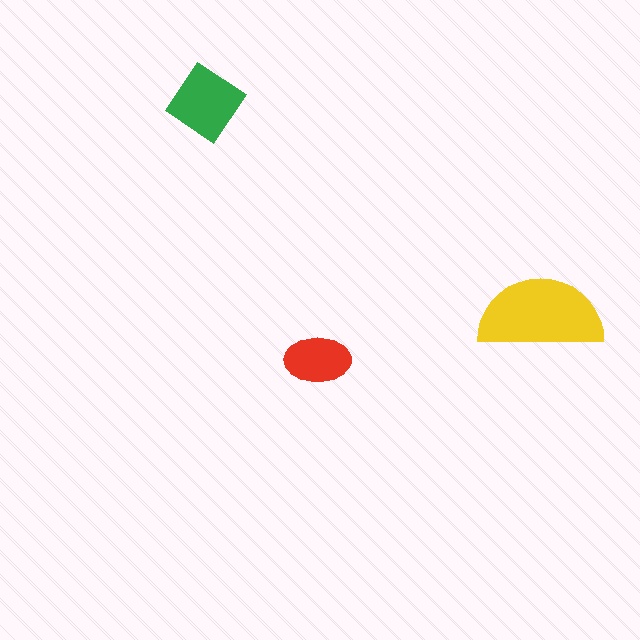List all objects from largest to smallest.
The yellow semicircle, the green diamond, the red ellipse.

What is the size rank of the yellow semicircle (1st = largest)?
1st.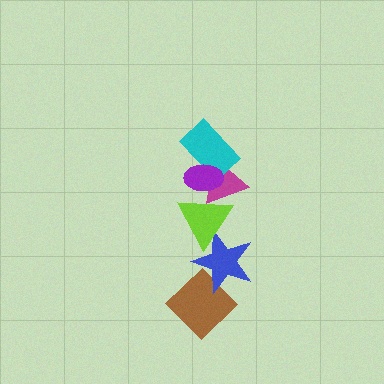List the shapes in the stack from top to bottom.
From top to bottom: the purple ellipse, the cyan rectangle, the magenta triangle, the lime triangle, the blue star, the brown diamond.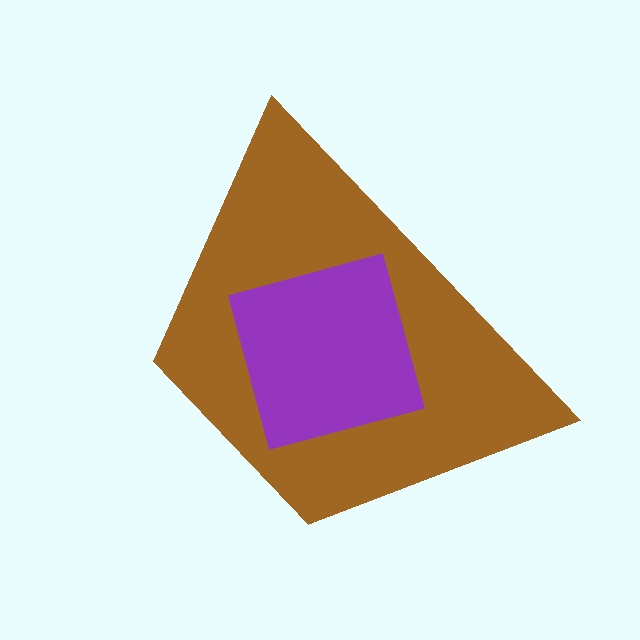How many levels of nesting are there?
2.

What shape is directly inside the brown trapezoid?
The purple diamond.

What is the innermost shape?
The purple diamond.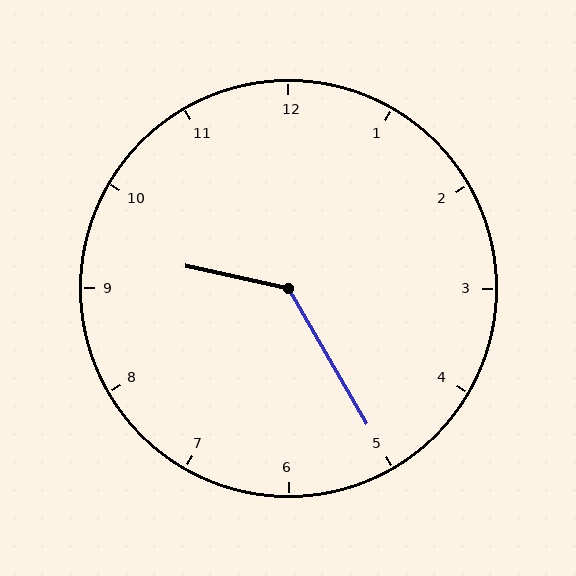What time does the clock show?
9:25.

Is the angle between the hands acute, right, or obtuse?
It is obtuse.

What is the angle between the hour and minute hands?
Approximately 132 degrees.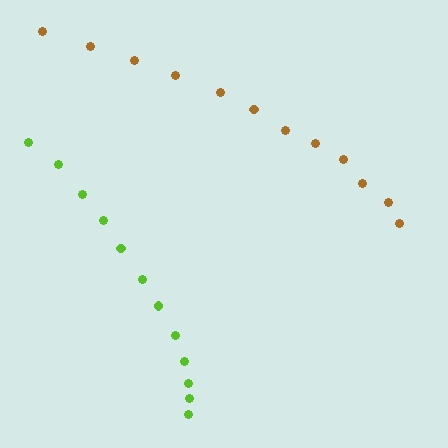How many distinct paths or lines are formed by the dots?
There are 2 distinct paths.